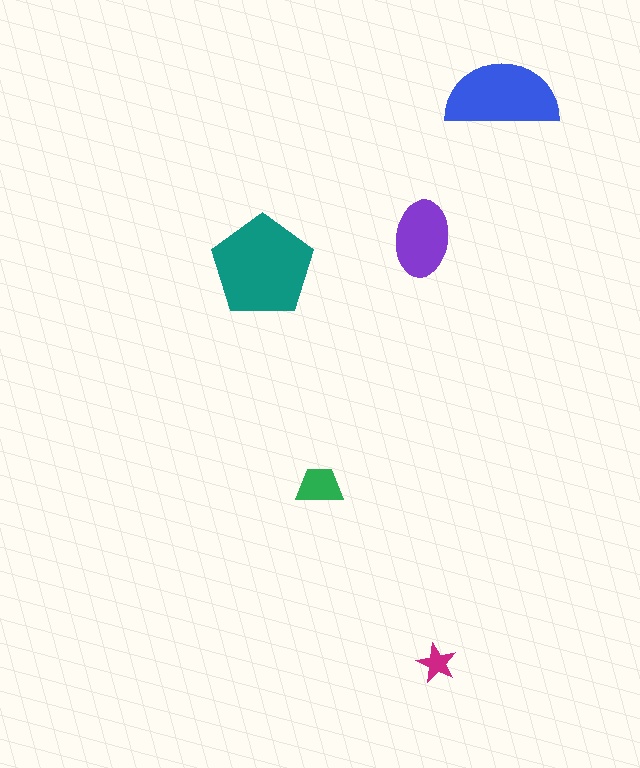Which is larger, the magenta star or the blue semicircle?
The blue semicircle.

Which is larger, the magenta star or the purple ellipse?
The purple ellipse.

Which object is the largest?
The teal pentagon.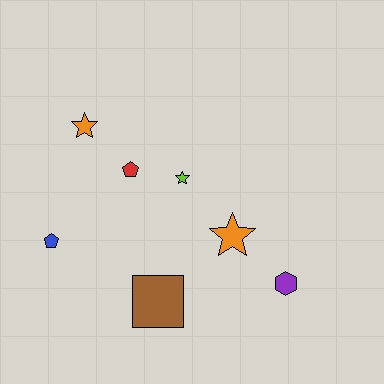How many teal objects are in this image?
There are no teal objects.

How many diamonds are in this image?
There are no diamonds.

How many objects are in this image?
There are 7 objects.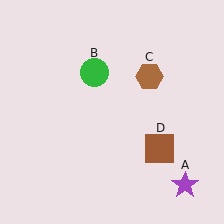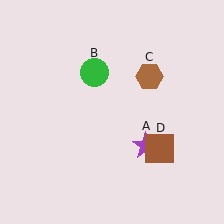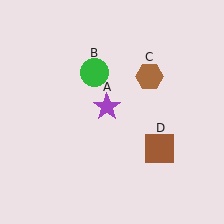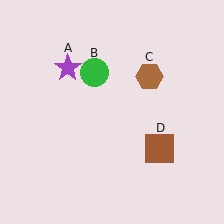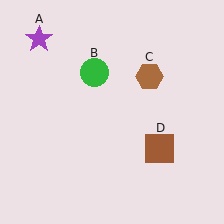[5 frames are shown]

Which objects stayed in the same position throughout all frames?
Green circle (object B) and brown hexagon (object C) and brown square (object D) remained stationary.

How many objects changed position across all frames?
1 object changed position: purple star (object A).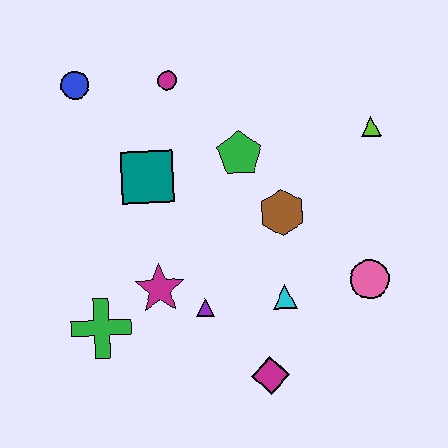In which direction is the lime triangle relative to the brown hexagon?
The lime triangle is to the right of the brown hexagon.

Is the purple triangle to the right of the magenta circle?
Yes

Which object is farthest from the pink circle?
The blue circle is farthest from the pink circle.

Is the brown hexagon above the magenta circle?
No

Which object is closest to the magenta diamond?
The cyan triangle is closest to the magenta diamond.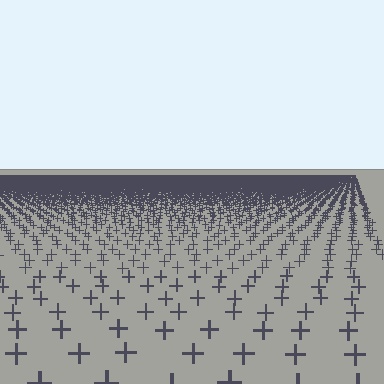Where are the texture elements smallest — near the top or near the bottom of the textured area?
Near the top.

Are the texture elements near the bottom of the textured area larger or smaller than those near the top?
Larger. Near the bottom, elements are closer to the viewer and appear at a bigger on-screen size.